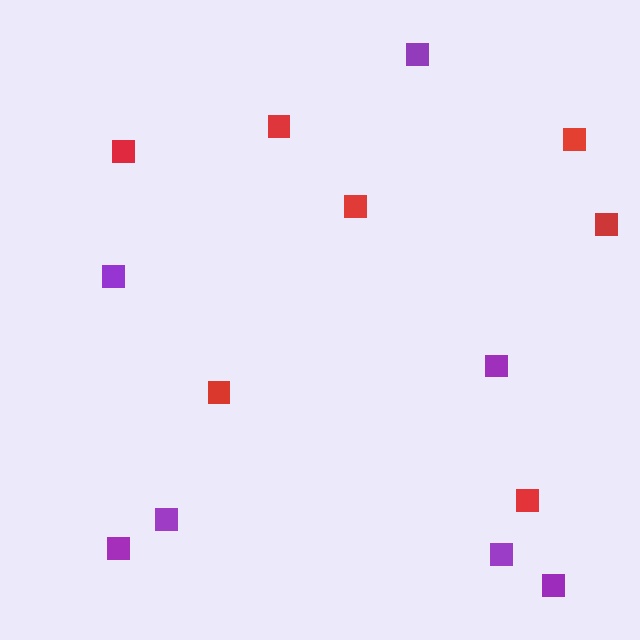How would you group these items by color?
There are 2 groups: one group of red squares (7) and one group of purple squares (7).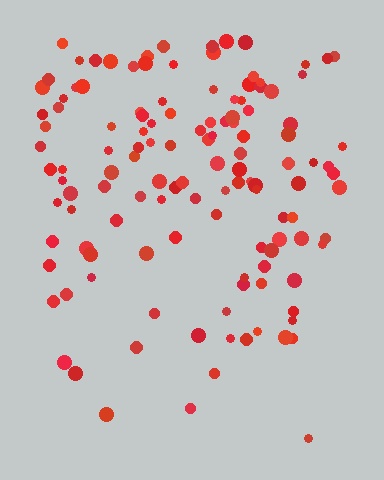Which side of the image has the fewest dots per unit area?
The bottom.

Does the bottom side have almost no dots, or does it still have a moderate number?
Still a moderate number, just noticeably fewer than the top.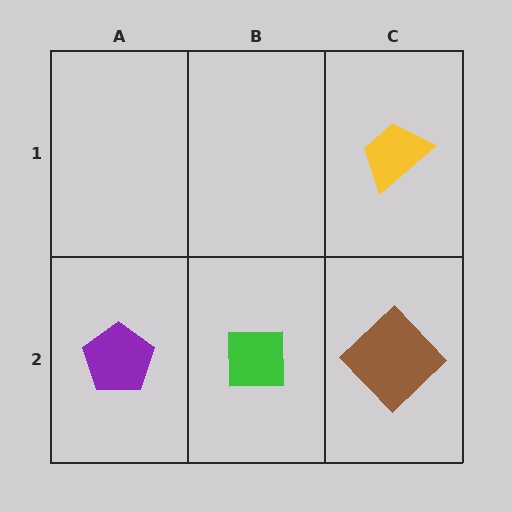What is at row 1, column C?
A yellow trapezoid.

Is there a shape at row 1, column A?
No, that cell is empty.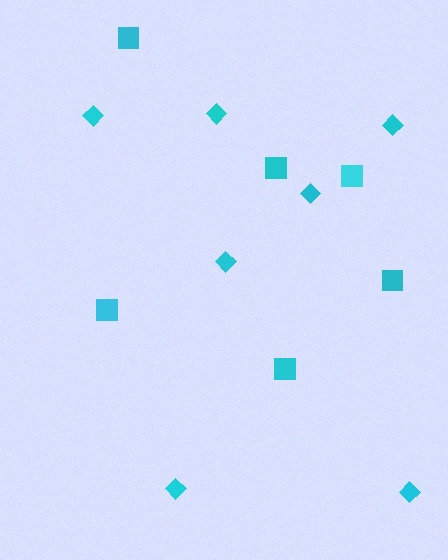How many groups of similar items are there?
There are 2 groups: one group of squares (6) and one group of diamonds (7).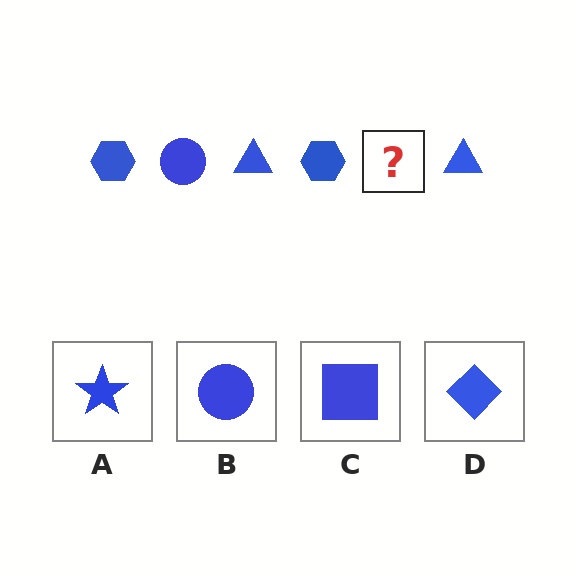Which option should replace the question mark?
Option B.